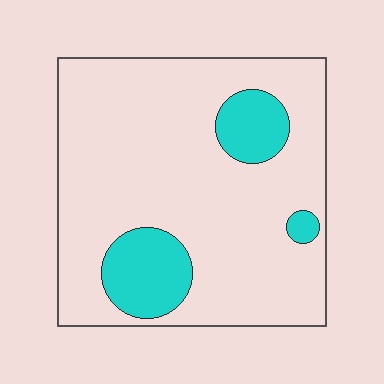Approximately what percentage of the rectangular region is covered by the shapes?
Approximately 15%.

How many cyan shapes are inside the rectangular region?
3.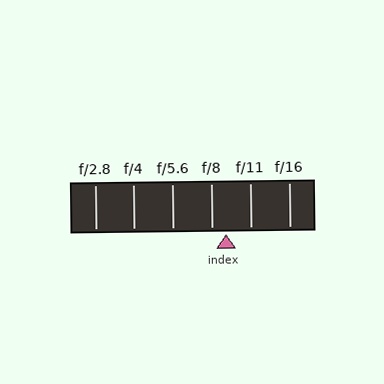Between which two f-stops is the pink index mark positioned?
The index mark is between f/8 and f/11.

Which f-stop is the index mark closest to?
The index mark is closest to f/8.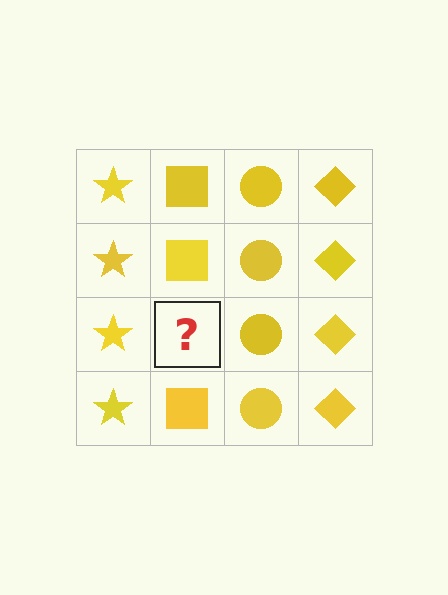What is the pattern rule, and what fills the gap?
The rule is that each column has a consistent shape. The gap should be filled with a yellow square.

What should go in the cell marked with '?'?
The missing cell should contain a yellow square.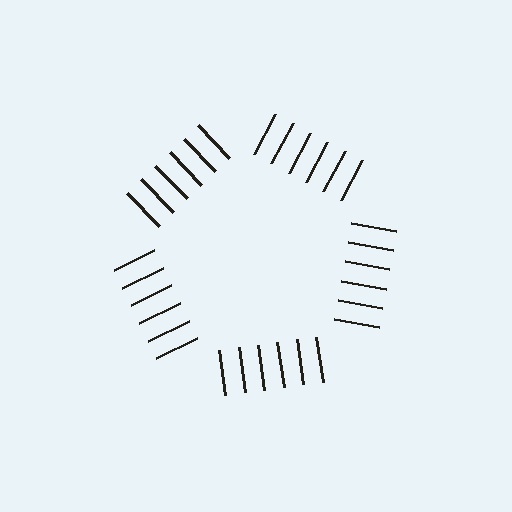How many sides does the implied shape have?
5 sides — the line-ends trace a pentagon.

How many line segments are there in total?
30 — 6 along each of the 5 edges.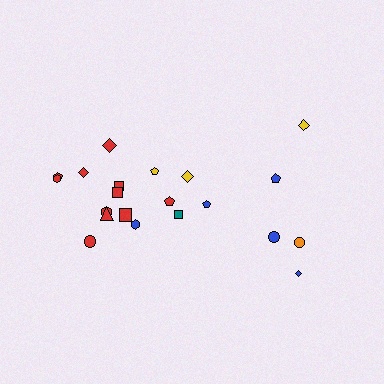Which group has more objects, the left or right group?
The left group.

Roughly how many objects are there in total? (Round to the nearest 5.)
Roughly 20 objects in total.